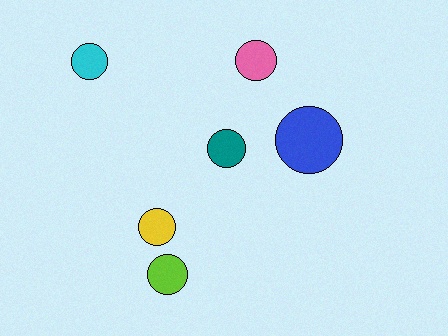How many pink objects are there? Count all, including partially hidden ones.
There is 1 pink object.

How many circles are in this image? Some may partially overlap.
There are 6 circles.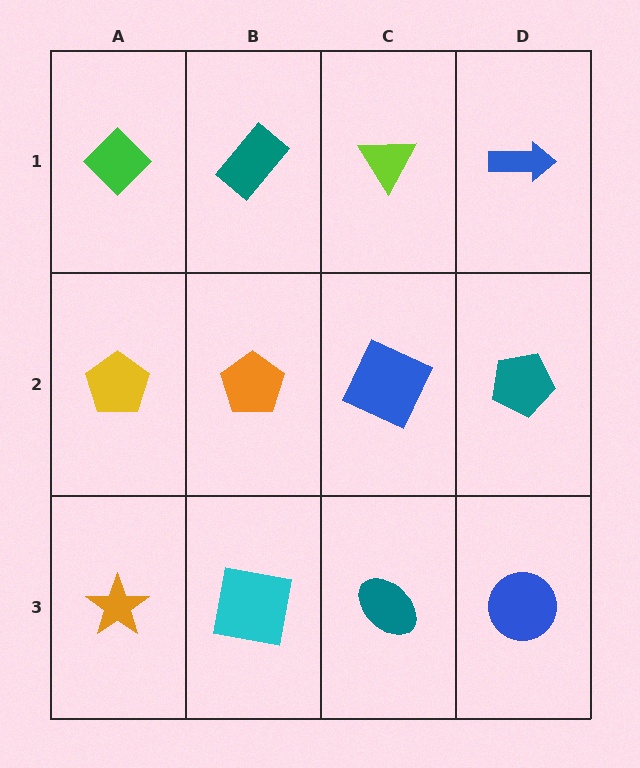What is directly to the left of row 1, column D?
A lime triangle.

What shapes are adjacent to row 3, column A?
A yellow pentagon (row 2, column A), a cyan square (row 3, column B).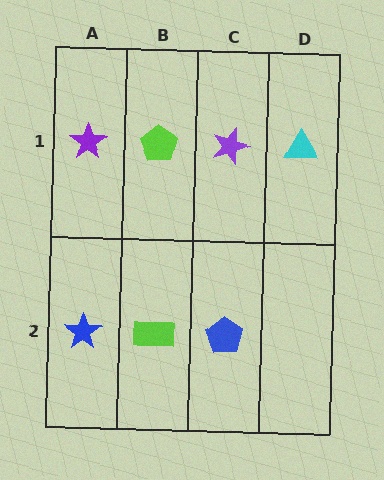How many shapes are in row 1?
4 shapes.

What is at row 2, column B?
A lime rectangle.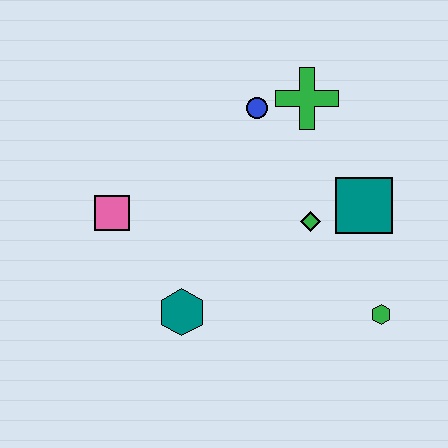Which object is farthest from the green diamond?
The pink square is farthest from the green diamond.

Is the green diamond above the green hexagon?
Yes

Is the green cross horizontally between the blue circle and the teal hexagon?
No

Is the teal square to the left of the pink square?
No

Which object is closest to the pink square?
The teal hexagon is closest to the pink square.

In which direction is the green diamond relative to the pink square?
The green diamond is to the right of the pink square.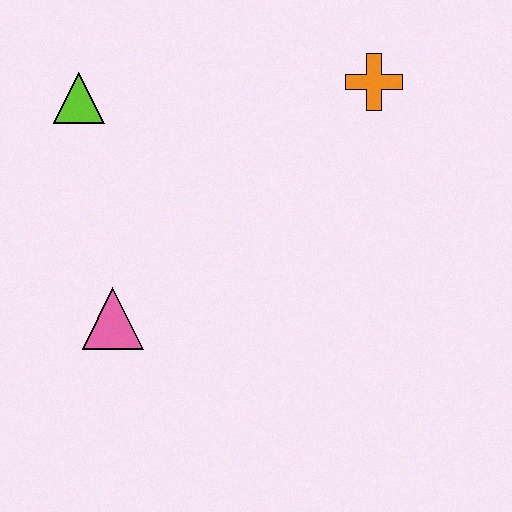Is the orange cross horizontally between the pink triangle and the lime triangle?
No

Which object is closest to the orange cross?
The lime triangle is closest to the orange cross.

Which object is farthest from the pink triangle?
The orange cross is farthest from the pink triangle.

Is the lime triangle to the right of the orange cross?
No